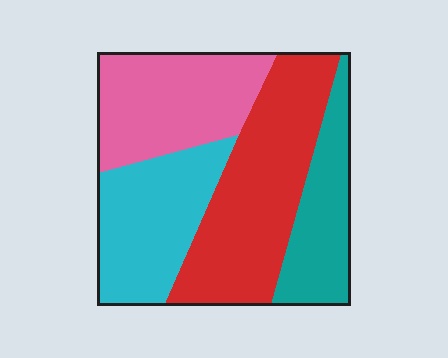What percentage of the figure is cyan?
Cyan covers around 25% of the figure.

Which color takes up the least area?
Teal, at roughly 20%.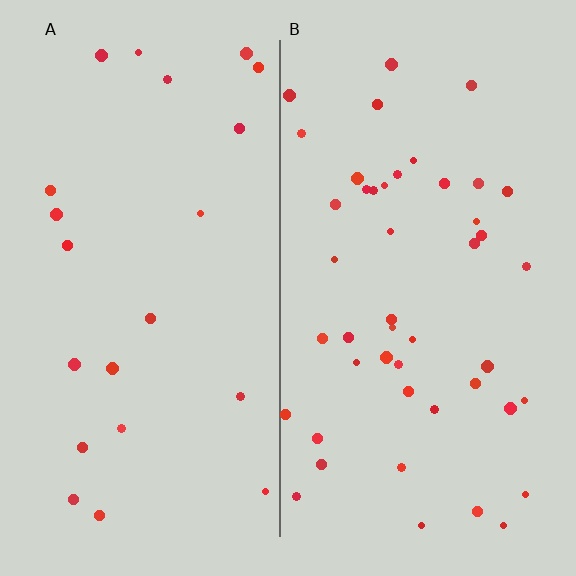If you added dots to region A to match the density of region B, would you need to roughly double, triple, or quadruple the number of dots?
Approximately double.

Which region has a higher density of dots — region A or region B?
B (the right).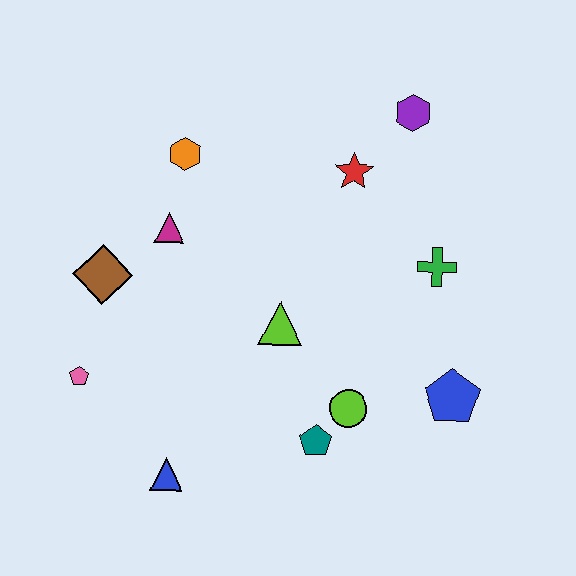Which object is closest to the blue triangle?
The pink pentagon is closest to the blue triangle.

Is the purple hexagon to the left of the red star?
No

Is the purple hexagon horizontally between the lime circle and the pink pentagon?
No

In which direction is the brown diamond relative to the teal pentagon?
The brown diamond is to the left of the teal pentagon.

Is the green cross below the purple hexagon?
Yes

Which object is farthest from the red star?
The blue triangle is farthest from the red star.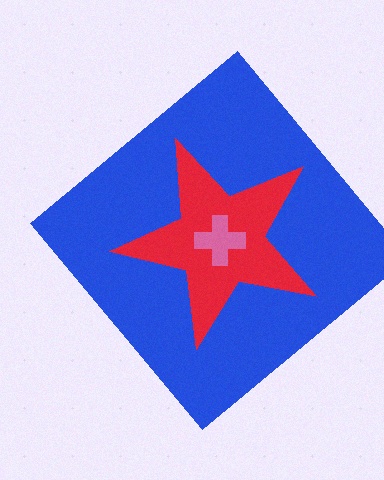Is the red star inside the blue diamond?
Yes.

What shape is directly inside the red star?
The pink cross.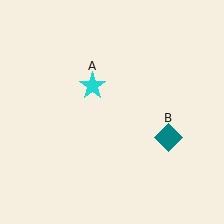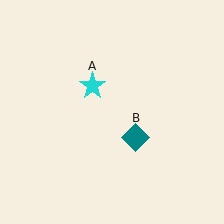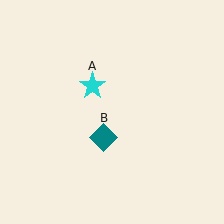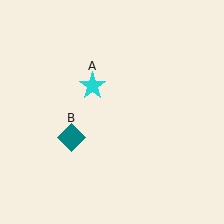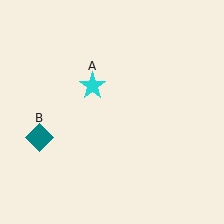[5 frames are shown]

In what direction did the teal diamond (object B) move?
The teal diamond (object B) moved left.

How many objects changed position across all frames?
1 object changed position: teal diamond (object B).